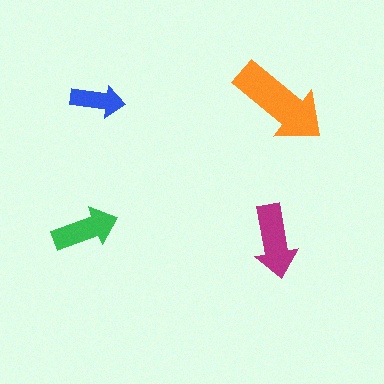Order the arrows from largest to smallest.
the orange one, the magenta one, the green one, the blue one.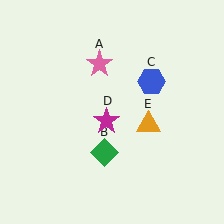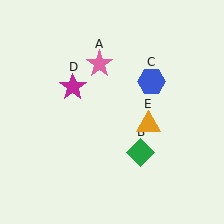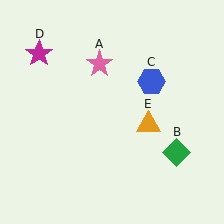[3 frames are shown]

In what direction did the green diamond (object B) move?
The green diamond (object B) moved right.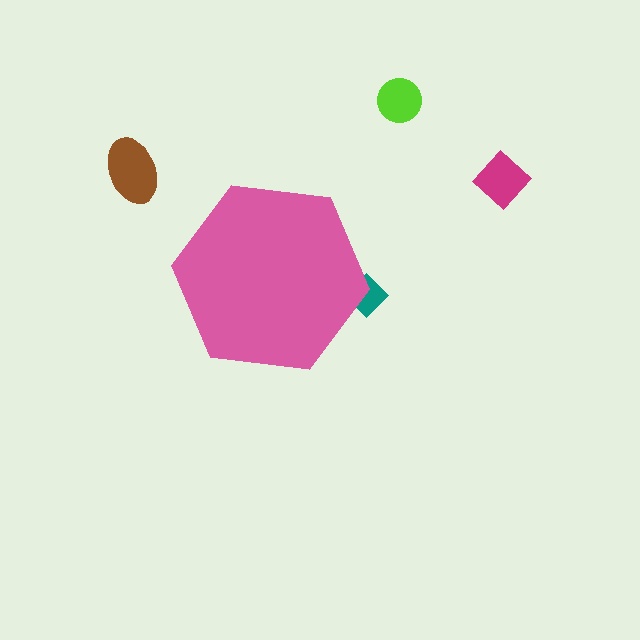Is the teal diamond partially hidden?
Yes, the teal diamond is partially hidden behind the pink hexagon.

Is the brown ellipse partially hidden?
No, the brown ellipse is fully visible.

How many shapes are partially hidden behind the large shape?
1 shape is partially hidden.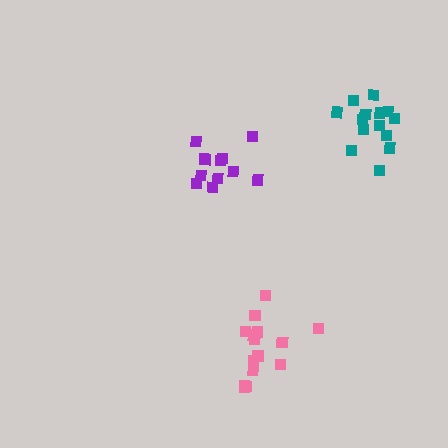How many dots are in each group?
Group 1: 11 dots, Group 2: 15 dots, Group 3: 14 dots (40 total).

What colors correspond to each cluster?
The clusters are colored: purple, pink, teal.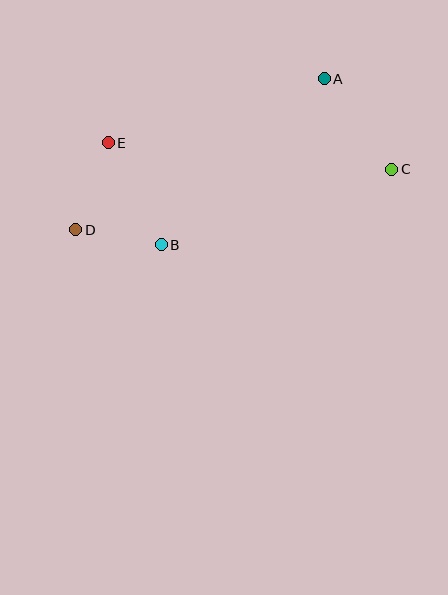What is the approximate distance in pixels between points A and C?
The distance between A and C is approximately 113 pixels.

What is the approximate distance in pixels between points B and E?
The distance between B and E is approximately 115 pixels.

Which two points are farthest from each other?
Points C and D are farthest from each other.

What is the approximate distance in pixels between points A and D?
The distance between A and D is approximately 291 pixels.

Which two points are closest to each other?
Points B and D are closest to each other.